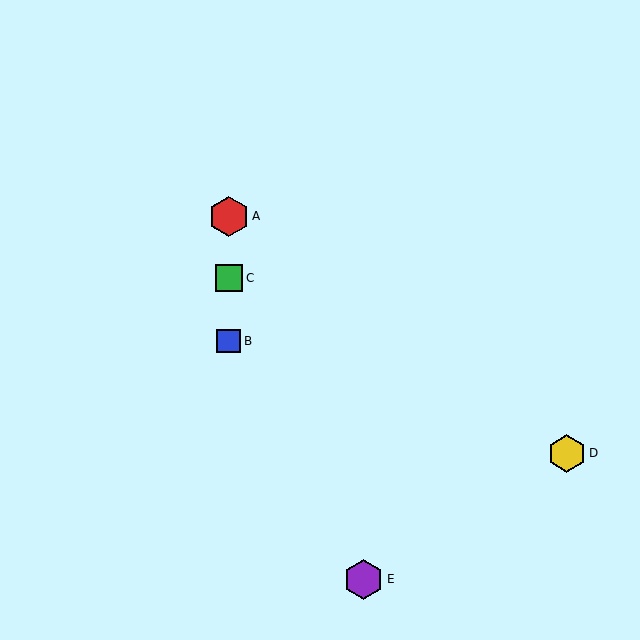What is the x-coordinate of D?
Object D is at x≈567.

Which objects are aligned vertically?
Objects A, B, C are aligned vertically.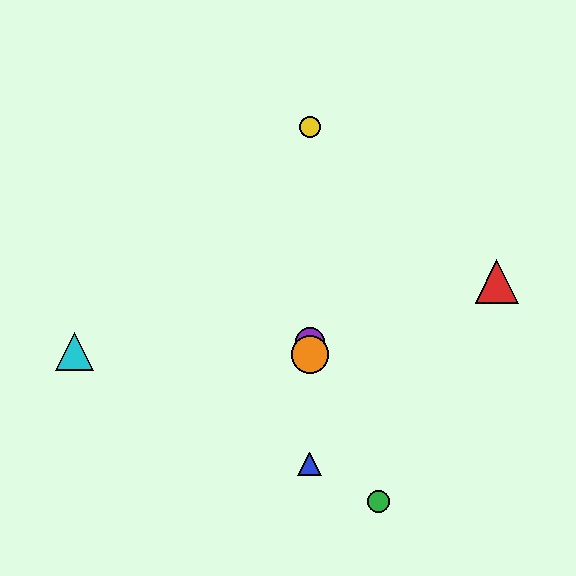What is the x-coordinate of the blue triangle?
The blue triangle is at x≈310.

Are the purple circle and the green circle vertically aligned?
No, the purple circle is at x≈310 and the green circle is at x≈379.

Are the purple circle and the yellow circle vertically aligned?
Yes, both are at x≈310.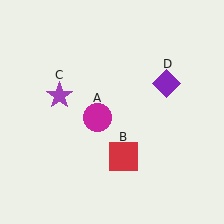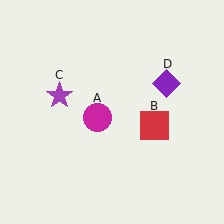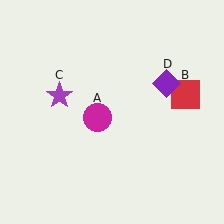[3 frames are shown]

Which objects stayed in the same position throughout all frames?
Magenta circle (object A) and purple star (object C) and purple diamond (object D) remained stationary.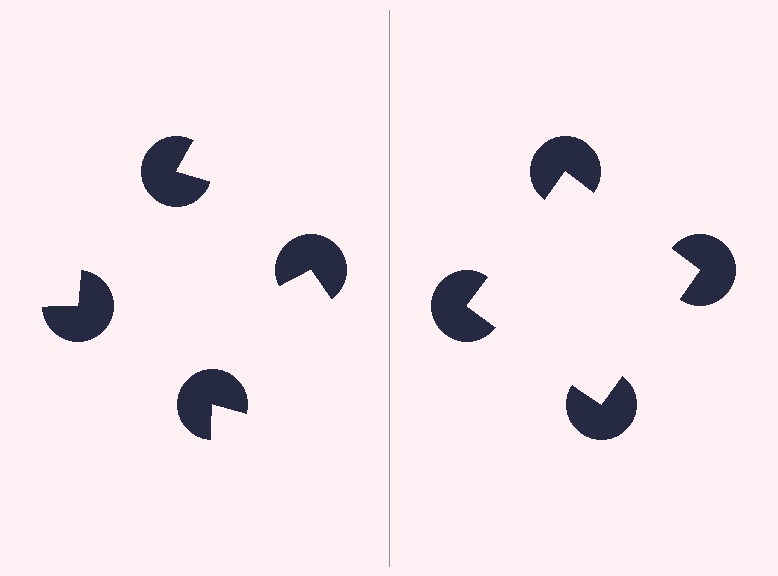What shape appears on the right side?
An illusory square.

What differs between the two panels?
The pac-man discs are positioned identically on both sides; only the wedge orientations differ. On the right they align to a square; on the left they are misaligned.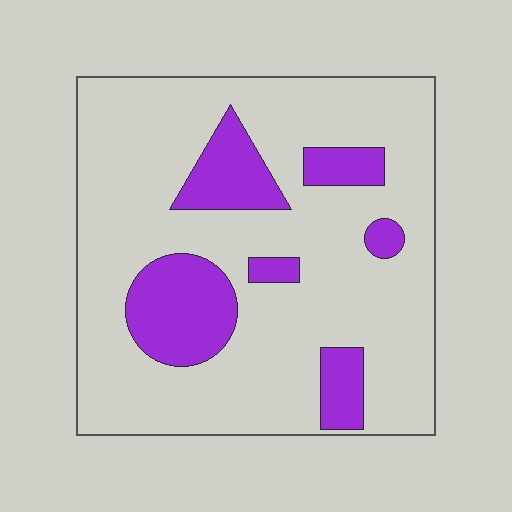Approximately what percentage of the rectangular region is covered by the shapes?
Approximately 20%.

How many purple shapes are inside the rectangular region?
6.